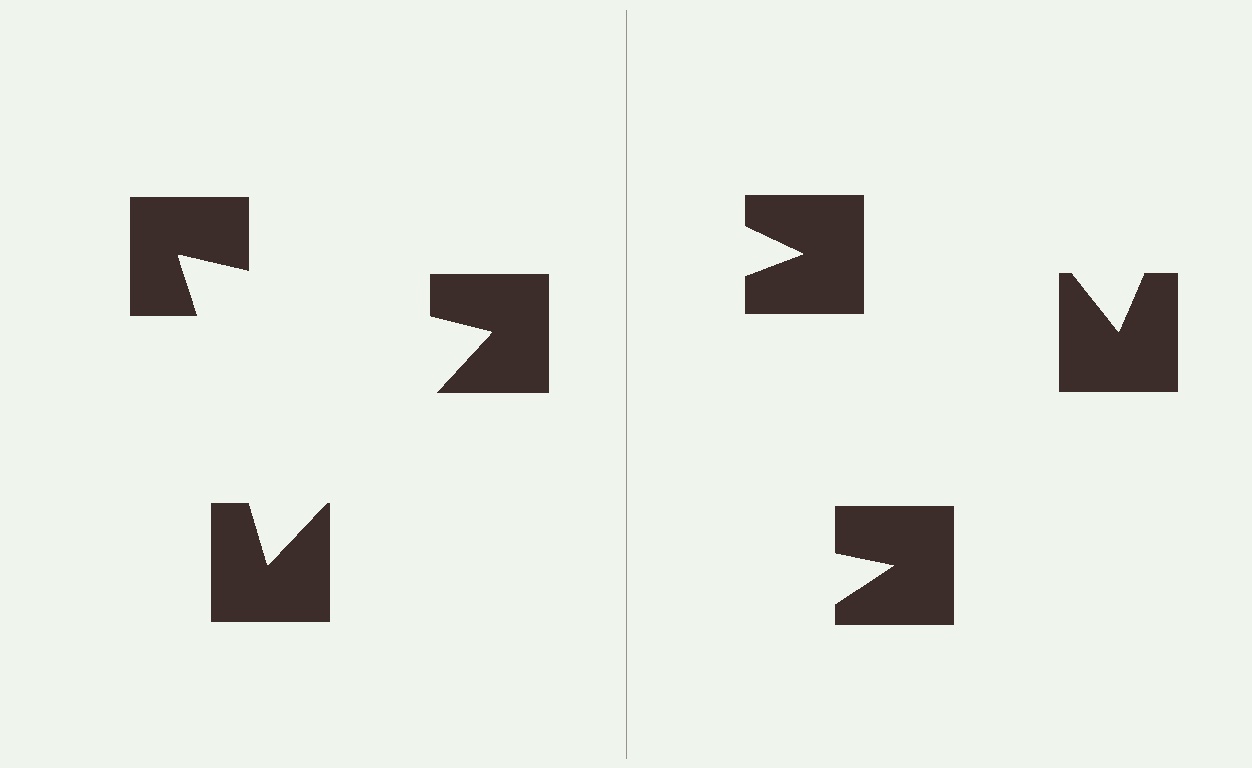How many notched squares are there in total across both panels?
6 — 3 on each side.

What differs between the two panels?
The notched squares are positioned identically on both sides; only the wedge orientations differ. On the left they align to a triangle; on the right they are misaligned.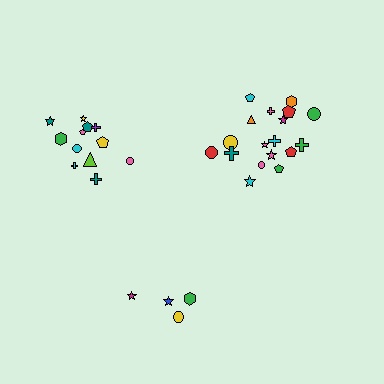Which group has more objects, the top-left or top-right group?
The top-right group.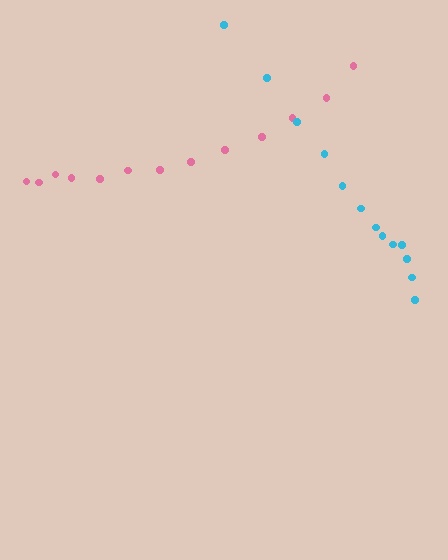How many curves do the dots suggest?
There are 2 distinct paths.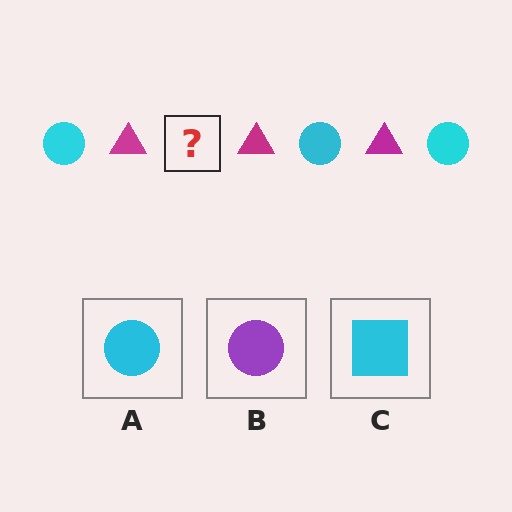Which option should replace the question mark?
Option A.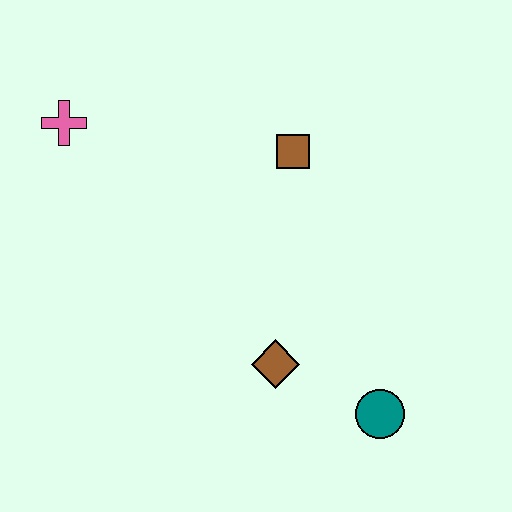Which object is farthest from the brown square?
The teal circle is farthest from the brown square.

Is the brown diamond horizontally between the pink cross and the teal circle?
Yes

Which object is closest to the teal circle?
The brown diamond is closest to the teal circle.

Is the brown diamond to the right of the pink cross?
Yes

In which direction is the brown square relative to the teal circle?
The brown square is above the teal circle.